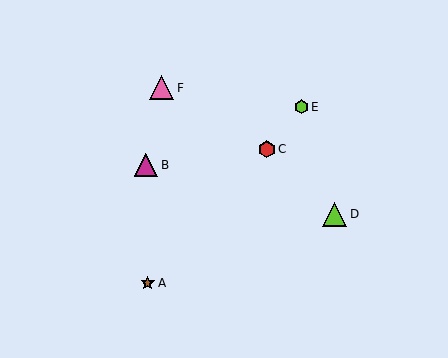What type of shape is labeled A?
Shape A is a brown star.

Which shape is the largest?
The lime triangle (labeled D) is the largest.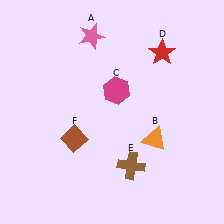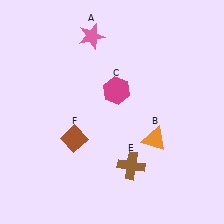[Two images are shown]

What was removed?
The red star (D) was removed in Image 2.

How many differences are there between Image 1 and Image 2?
There is 1 difference between the two images.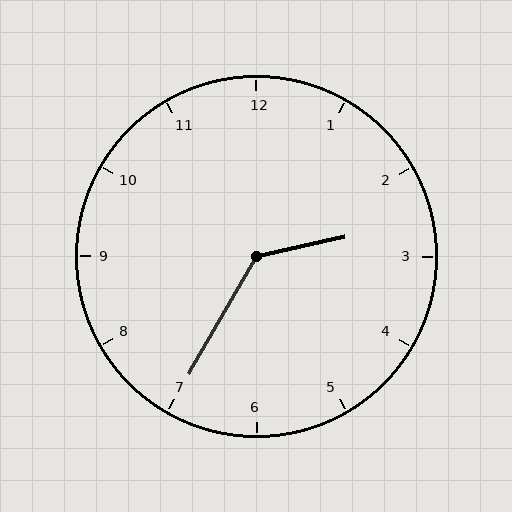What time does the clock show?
2:35.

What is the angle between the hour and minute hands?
Approximately 132 degrees.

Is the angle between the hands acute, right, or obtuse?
It is obtuse.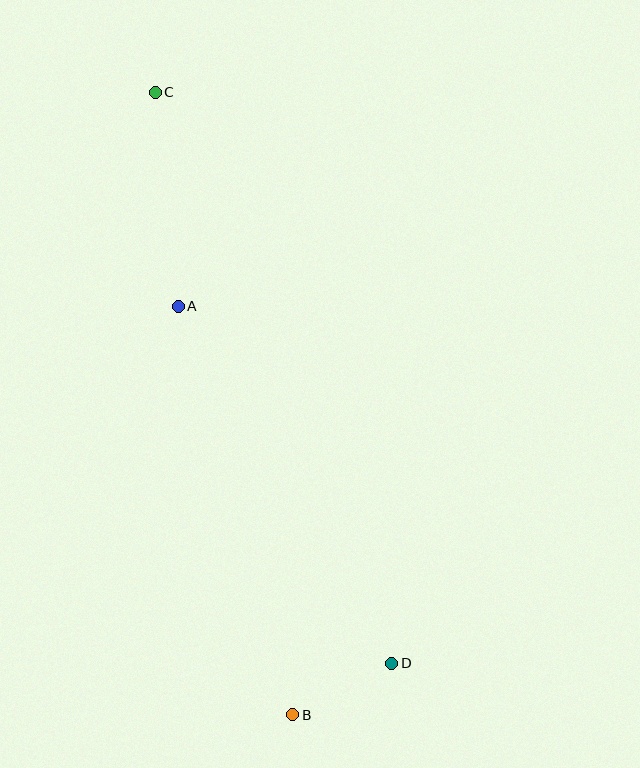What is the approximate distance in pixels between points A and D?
The distance between A and D is approximately 416 pixels.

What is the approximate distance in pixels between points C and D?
The distance between C and D is approximately 618 pixels.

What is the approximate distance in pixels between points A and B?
The distance between A and B is approximately 424 pixels.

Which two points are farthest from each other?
Points B and C are farthest from each other.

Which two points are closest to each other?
Points B and D are closest to each other.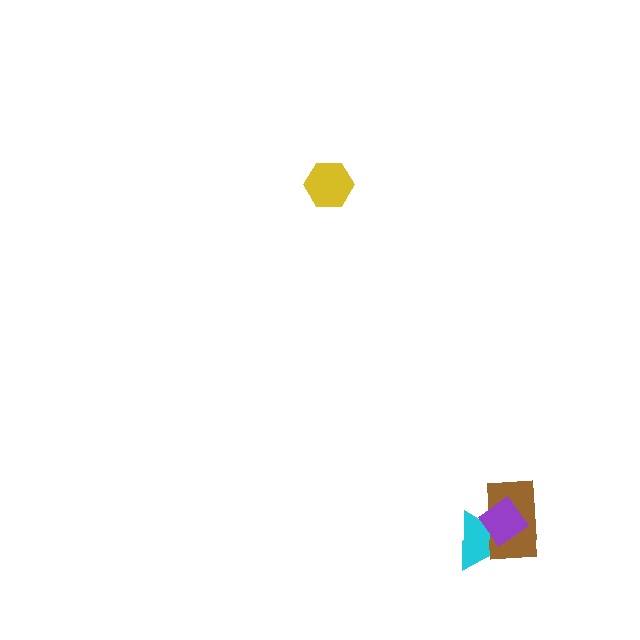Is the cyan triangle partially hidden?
Yes, it is partially covered by another shape.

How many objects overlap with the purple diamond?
2 objects overlap with the purple diamond.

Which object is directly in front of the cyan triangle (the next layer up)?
The brown rectangle is directly in front of the cyan triangle.